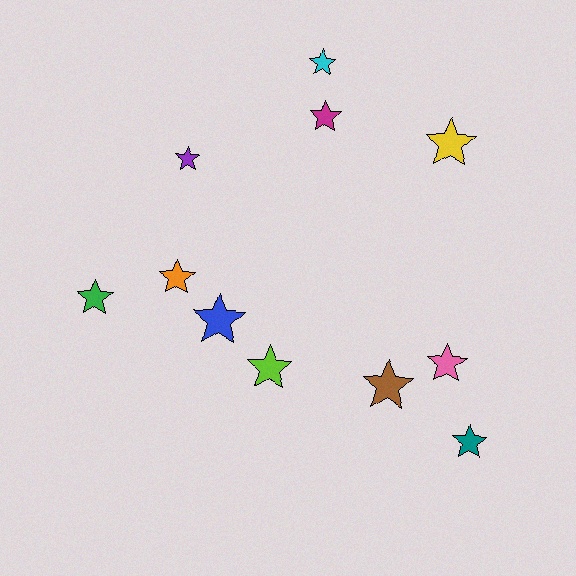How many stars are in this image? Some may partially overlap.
There are 11 stars.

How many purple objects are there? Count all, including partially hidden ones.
There is 1 purple object.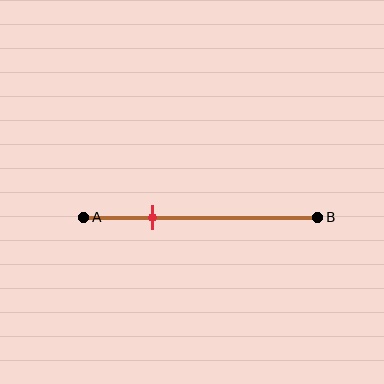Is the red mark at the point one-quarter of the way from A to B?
No, the mark is at about 30% from A, not at the 25% one-quarter point.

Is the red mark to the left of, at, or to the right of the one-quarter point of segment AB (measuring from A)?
The red mark is to the right of the one-quarter point of segment AB.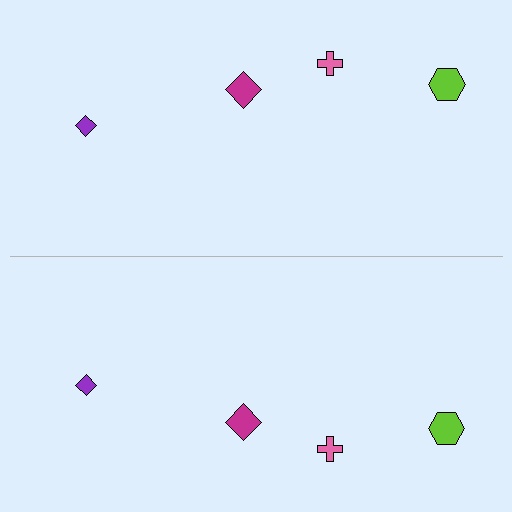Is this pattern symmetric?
Yes, this pattern has bilateral (reflection) symmetry.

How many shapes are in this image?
There are 8 shapes in this image.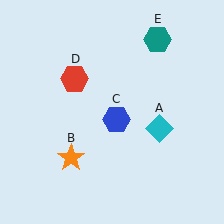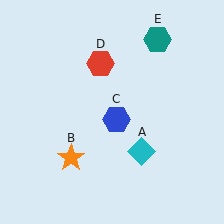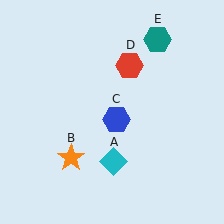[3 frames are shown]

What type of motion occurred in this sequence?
The cyan diamond (object A), red hexagon (object D) rotated clockwise around the center of the scene.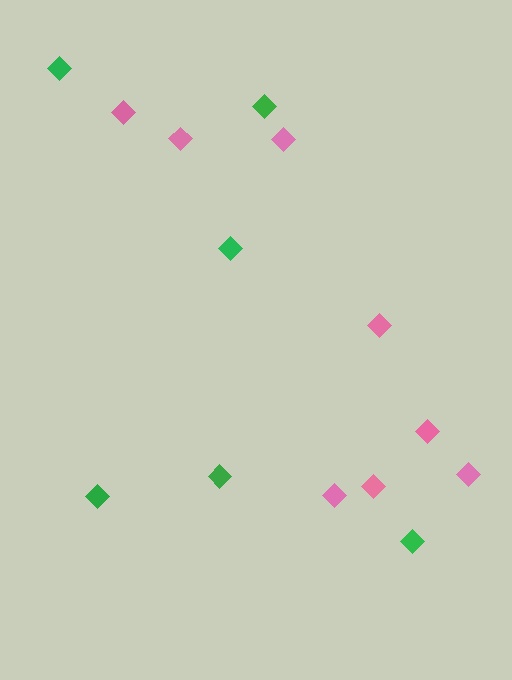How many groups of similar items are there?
There are 2 groups: one group of green diamonds (6) and one group of pink diamonds (8).